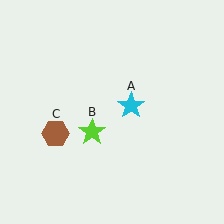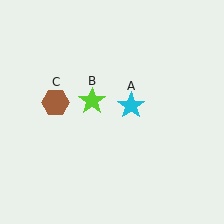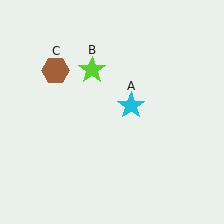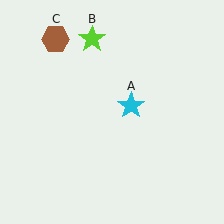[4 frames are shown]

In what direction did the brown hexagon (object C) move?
The brown hexagon (object C) moved up.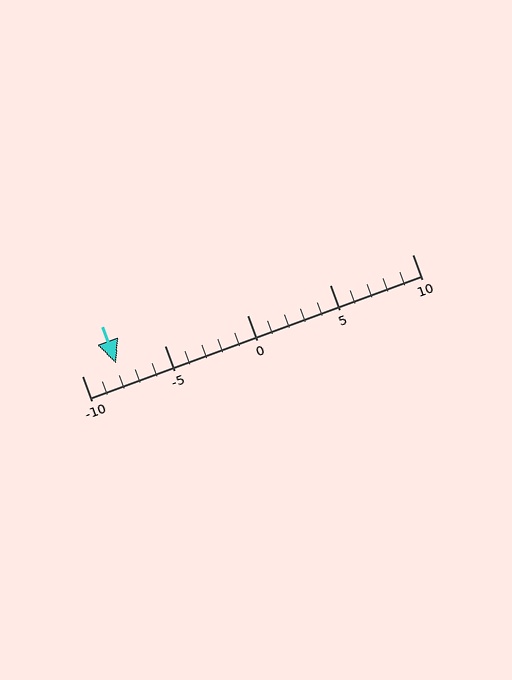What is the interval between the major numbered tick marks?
The major tick marks are spaced 5 units apart.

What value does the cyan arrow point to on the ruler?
The cyan arrow points to approximately -8.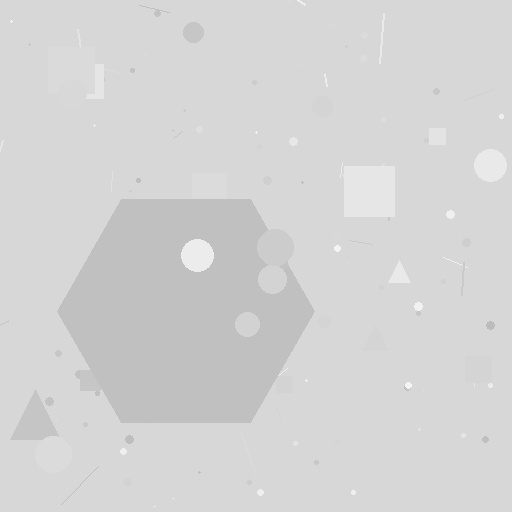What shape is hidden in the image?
A hexagon is hidden in the image.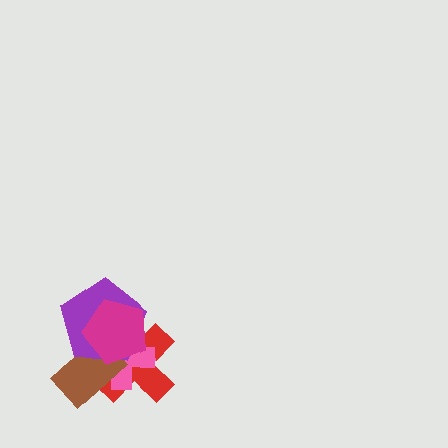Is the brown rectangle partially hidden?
Yes, it is partially covered by another shape.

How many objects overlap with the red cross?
4 objects overlap with the red cross.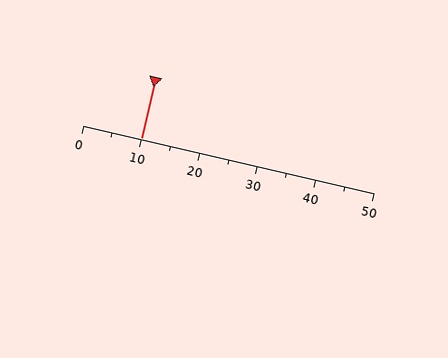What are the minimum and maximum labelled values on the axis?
The axis runs from 0 to 50.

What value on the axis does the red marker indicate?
The marker indicates approximately 10.